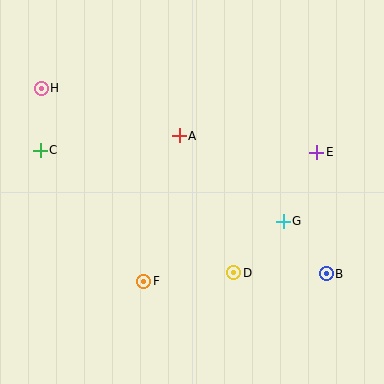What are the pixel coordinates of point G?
Point G is at (283, 221).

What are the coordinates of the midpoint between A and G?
The midpoint between A and G is at (231, 179).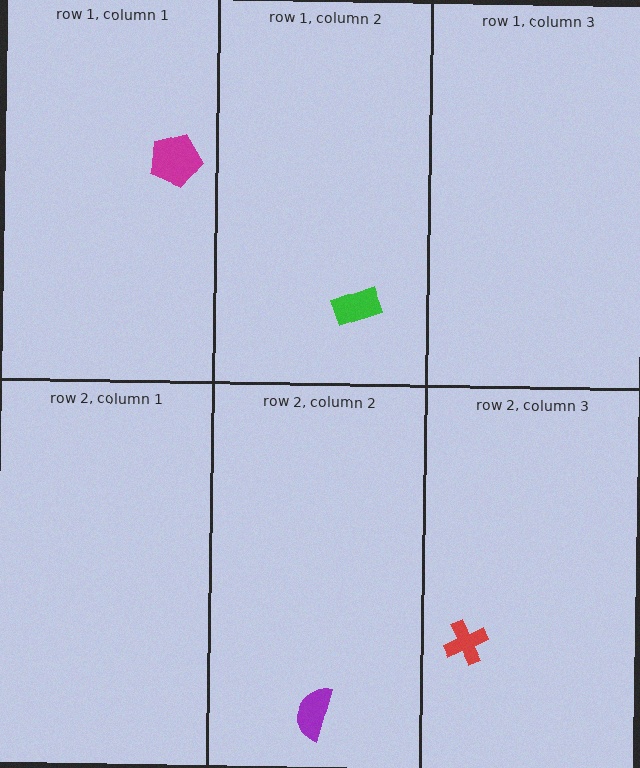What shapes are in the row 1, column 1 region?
The magenta pentagon.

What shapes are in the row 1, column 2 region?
The green rectangle.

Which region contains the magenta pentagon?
The row 1, column 1 region.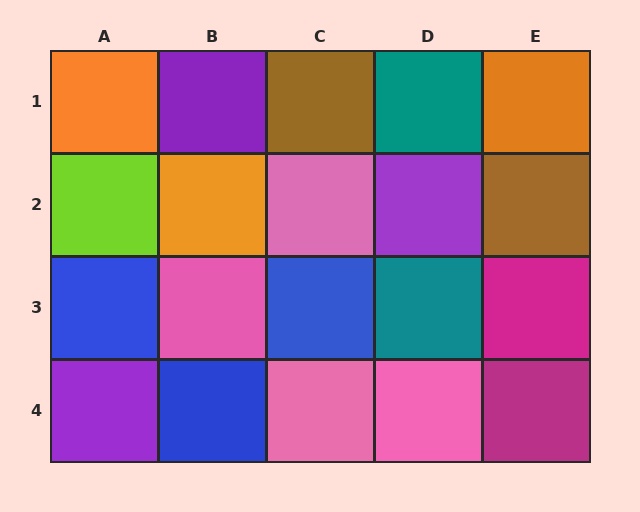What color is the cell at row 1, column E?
Orange.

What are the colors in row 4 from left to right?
Purple, blue, pink, pink, magenta.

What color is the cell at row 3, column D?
Teal.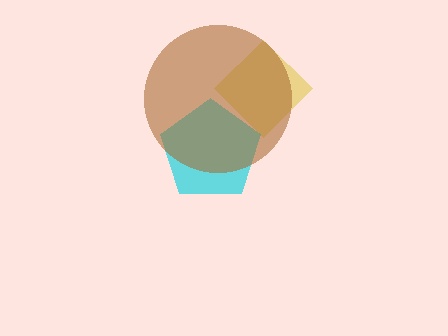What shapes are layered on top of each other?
The layered shapes are: a yellow diamond, a cyan pentagon, a brown circle.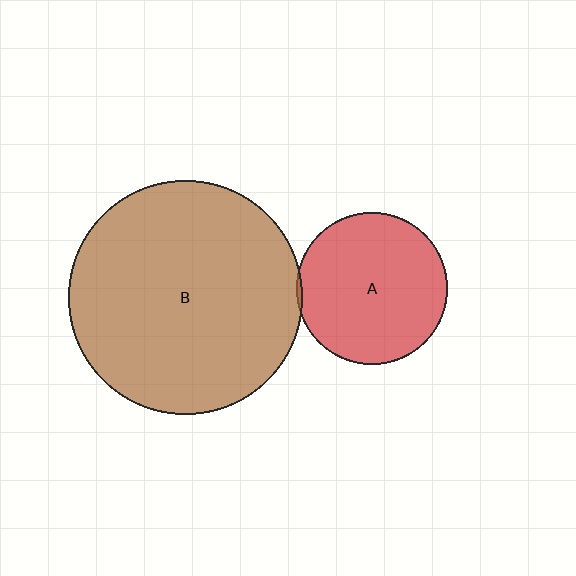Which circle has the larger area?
Circle B (brown).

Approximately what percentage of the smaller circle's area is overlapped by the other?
Approximately 5%.